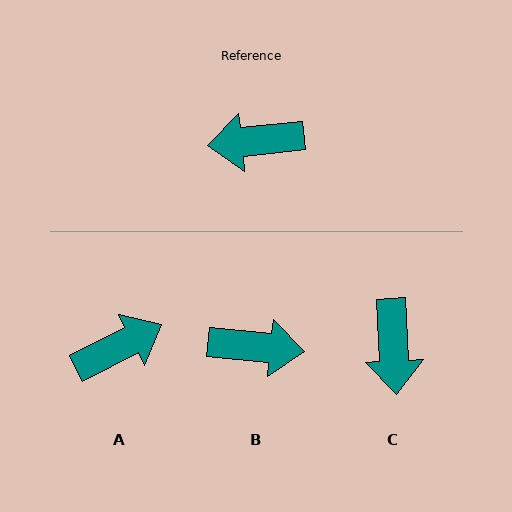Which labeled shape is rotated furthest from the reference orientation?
B, about 168 degrees away.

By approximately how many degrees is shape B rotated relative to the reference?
Approximately 168 degrees counter-clockwise.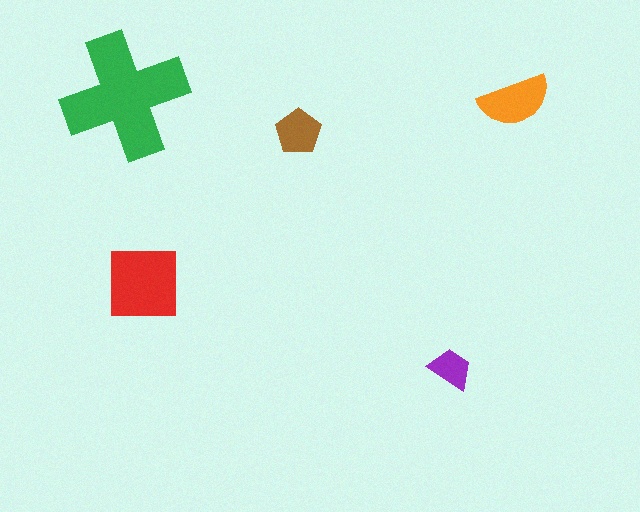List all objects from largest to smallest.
The green cross, the red square, the orange semicircle, the brown pentagon, the purple trapezoid.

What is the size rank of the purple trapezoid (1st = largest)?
5th.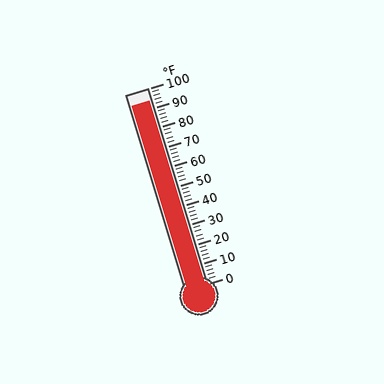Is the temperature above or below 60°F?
The temperature is above 60°F.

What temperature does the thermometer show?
The thermometer shows approximately 94°F.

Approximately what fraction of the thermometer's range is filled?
The thermometer is filled to approximately 95% of its range.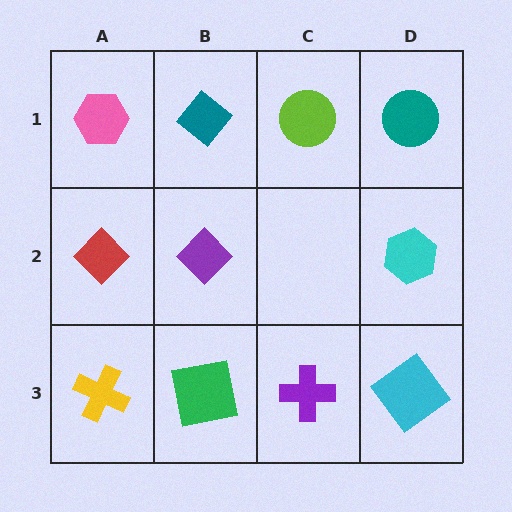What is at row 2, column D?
A cyan hexagon.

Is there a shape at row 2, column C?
No, that cell is empty.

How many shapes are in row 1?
4 shapes.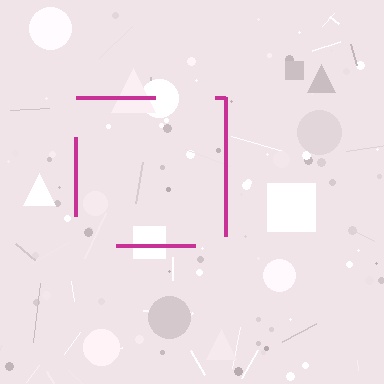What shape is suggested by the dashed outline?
The dashed outline suggests a square.